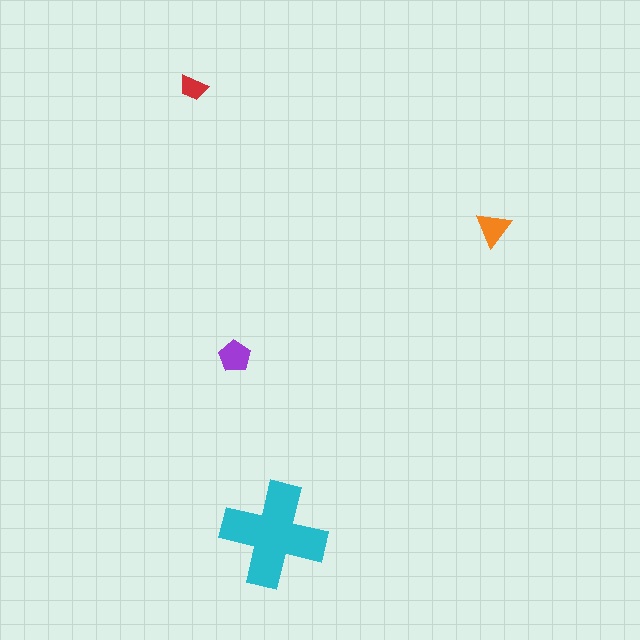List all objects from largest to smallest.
The cyan cross, the purple pentagon, the orange triangle, the red trapezoid.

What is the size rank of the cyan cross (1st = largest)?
1st.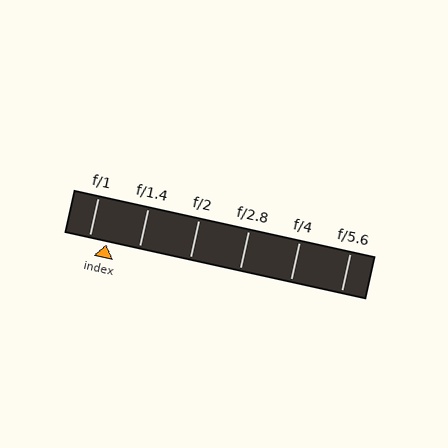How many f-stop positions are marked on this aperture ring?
There are 6 f-stop positions marked.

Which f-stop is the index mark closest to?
The index mark is closest to f/1.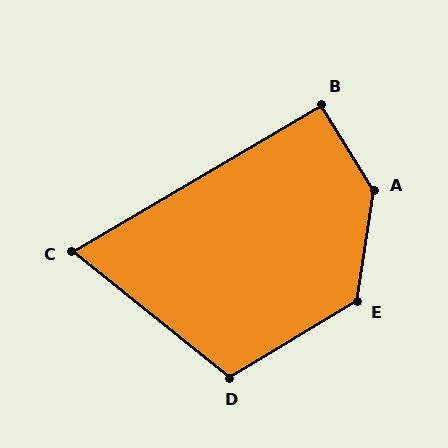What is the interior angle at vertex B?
Approximately 91 degrees (approximately right).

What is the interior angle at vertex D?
Approximately 110 degrees (obtuse).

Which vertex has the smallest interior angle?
C, at approximately 69 degrees.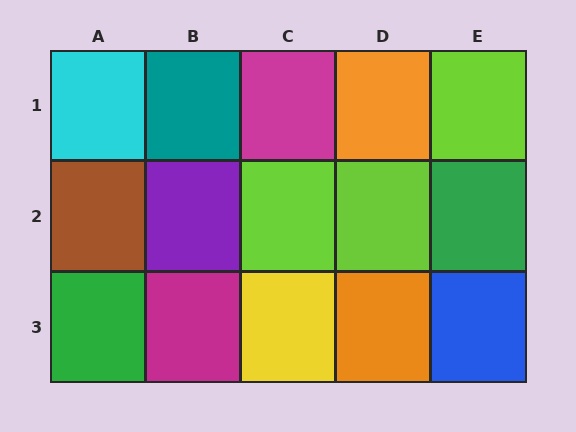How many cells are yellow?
1 cell is yellow.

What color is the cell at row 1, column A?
Cyan.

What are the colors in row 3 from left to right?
Green, magenta, yellow, orange, blue.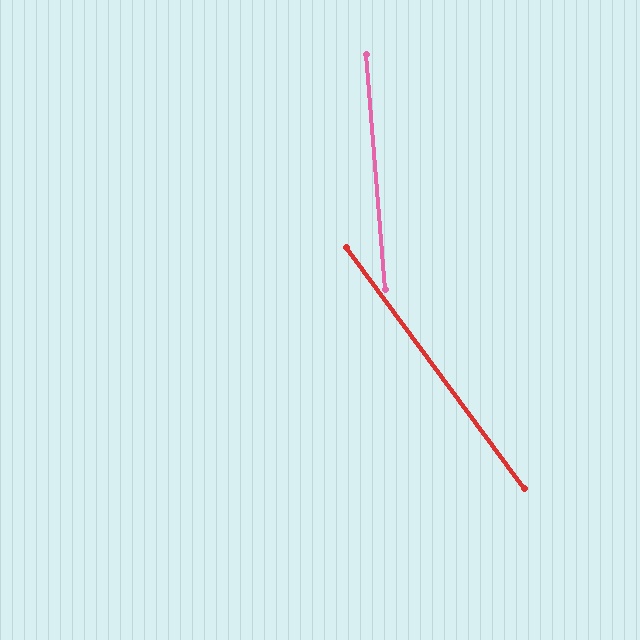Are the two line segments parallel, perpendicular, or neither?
Neither parallel nor perpendicular — they differ by about 32°.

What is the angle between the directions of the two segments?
Approximately 32 degrees.